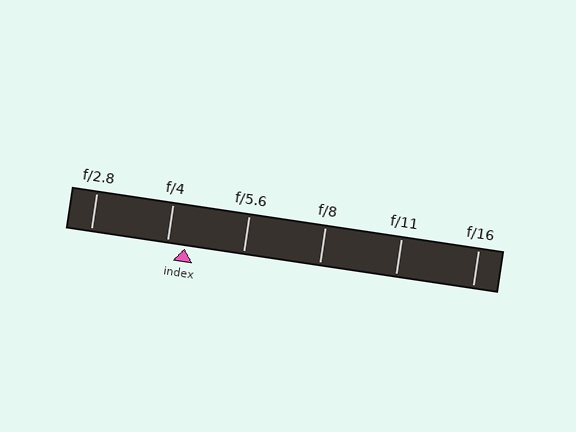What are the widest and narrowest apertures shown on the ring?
The widest aperture shown is f/2.8 and the narrowest is f/16.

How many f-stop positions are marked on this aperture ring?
There are 6 f-stop positions marked.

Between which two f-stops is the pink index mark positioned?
The index mark is between f/4 and f/5.6.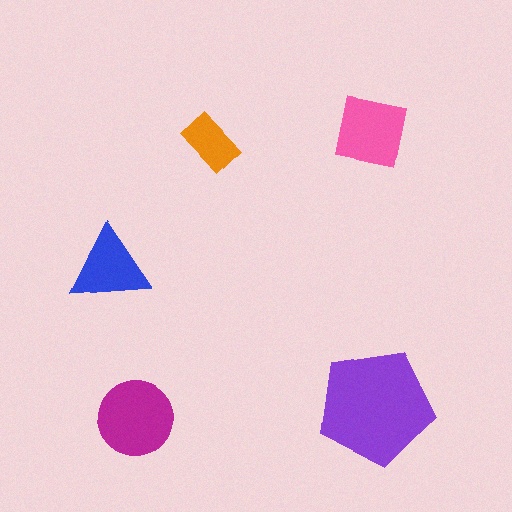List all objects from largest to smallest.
The purple pentagon, the magenta circle, the pink square, the blue triangle, the orange rectangle.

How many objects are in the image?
There are 5 objects in the image.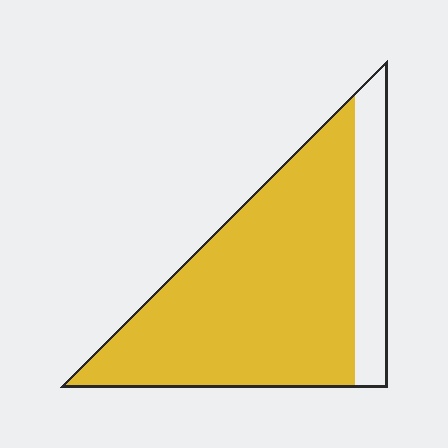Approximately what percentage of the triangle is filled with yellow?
Approximately 80%.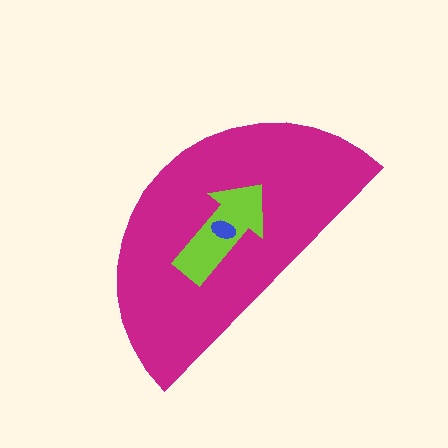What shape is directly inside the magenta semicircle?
The lime arrow.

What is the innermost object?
The blue ellipse.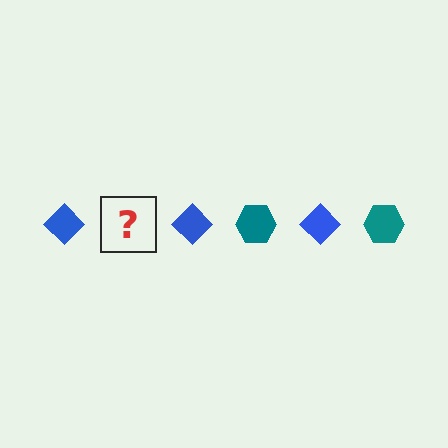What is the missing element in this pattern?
The missing element is a teal hexagon.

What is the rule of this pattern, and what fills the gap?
The rule is that the pattern alternates between blue diamond and teal hexagon. The gap should be filled with a teal hexagon.